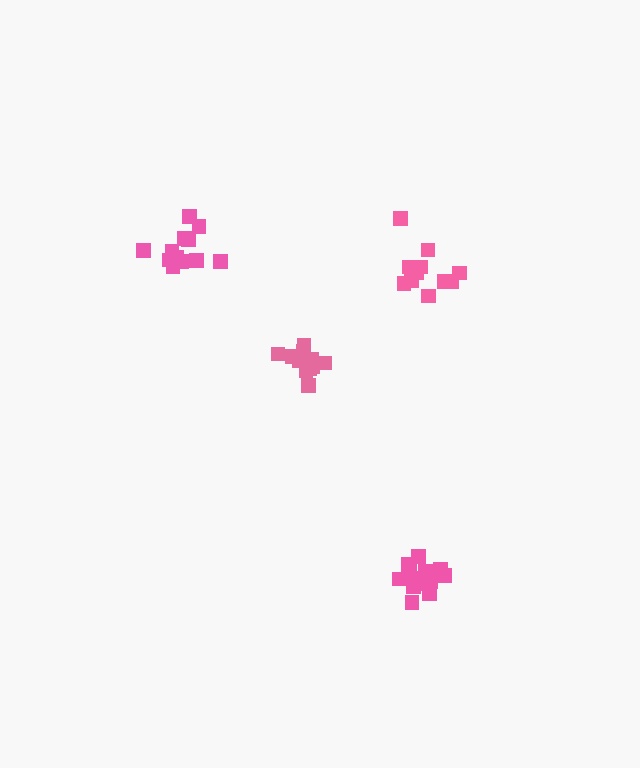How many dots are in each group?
Group 1: 14 dots, Group 2: 14 dots, Group 3: 11 dots, Group 4: 11 dots (50 total).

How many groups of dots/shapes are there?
There are 4 groups.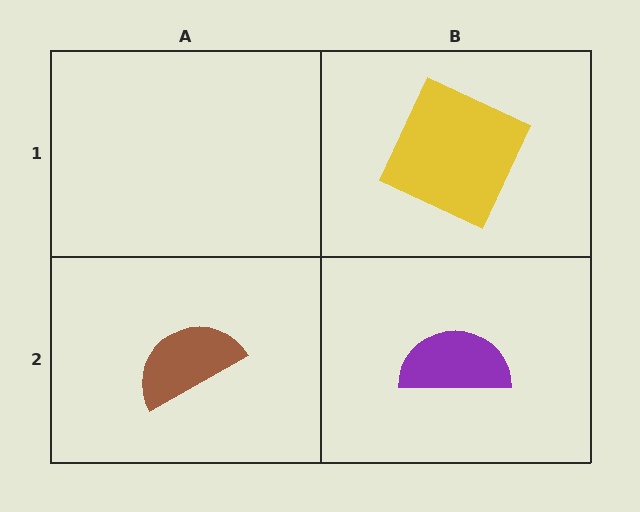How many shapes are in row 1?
1 shape.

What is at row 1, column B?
A yellow square.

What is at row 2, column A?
A brown semicircle.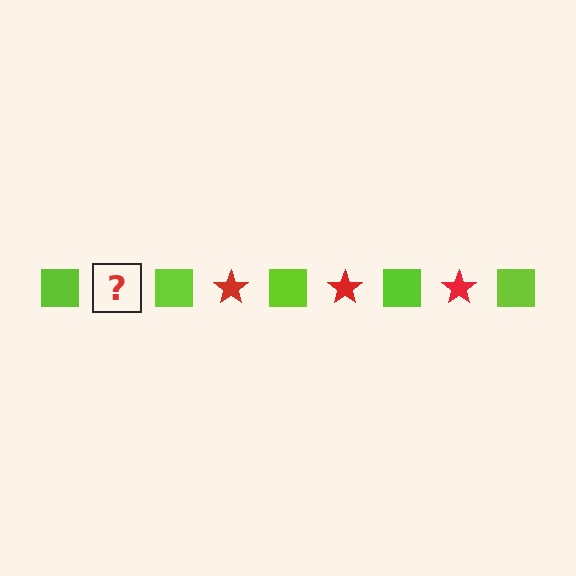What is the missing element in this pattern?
The missing element is a red star.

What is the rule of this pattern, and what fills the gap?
The rule is that the pattern alternates between lime square and red star. The gap should be filled with a red star.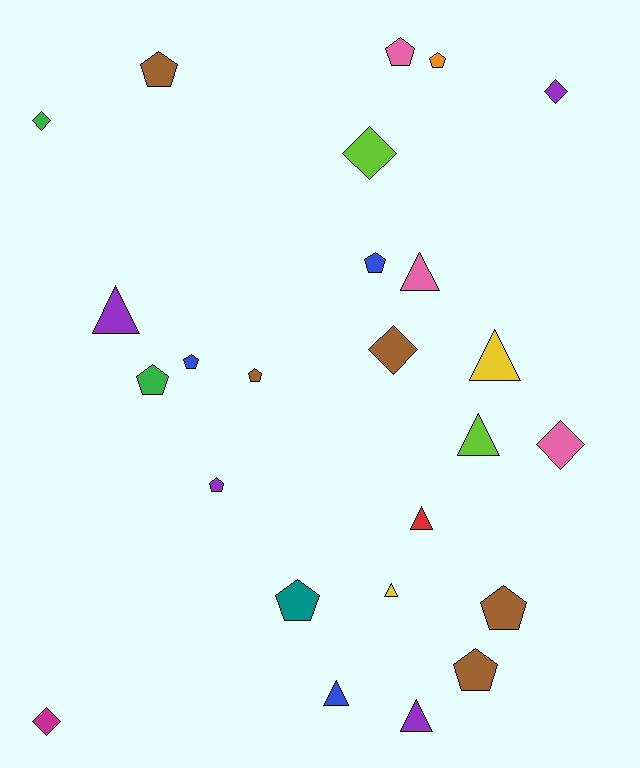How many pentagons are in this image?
There are 11 pentagons.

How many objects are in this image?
There are 25 objects.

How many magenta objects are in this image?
There is 1 magenta object.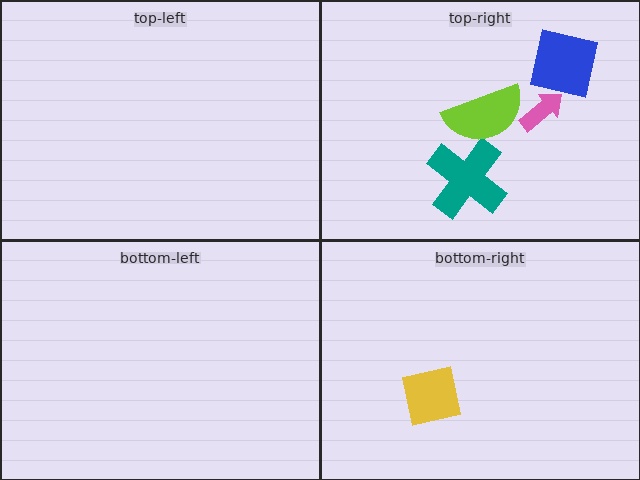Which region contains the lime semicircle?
The top-right region.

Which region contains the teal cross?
The top-right region.